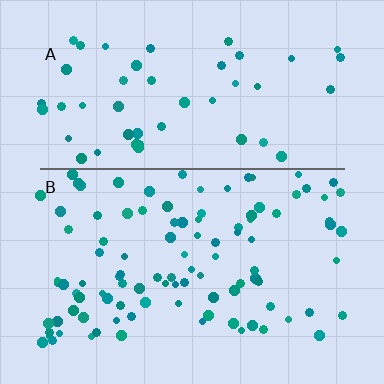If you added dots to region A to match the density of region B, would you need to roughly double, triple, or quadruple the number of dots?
Approximately double.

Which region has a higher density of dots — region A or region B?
B (the bottom).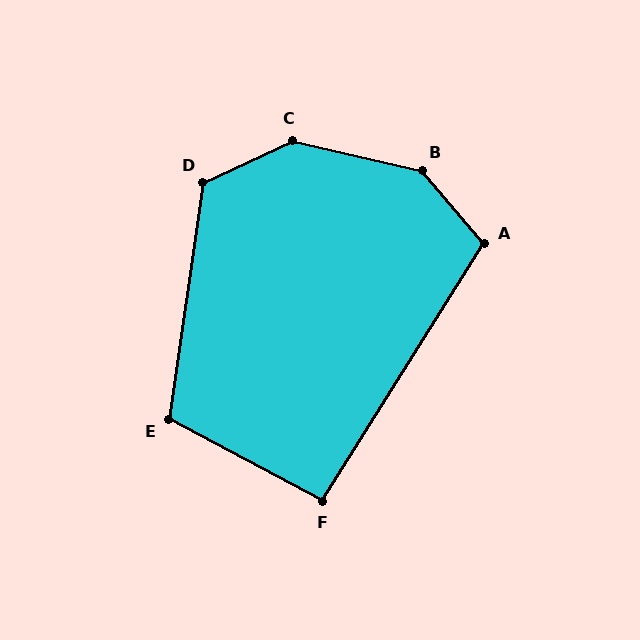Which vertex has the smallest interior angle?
F, at approximately 94 degrees.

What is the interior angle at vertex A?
Approximately 108 degrees (obtuse).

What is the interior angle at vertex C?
Approximately 142 degrees (obtuse).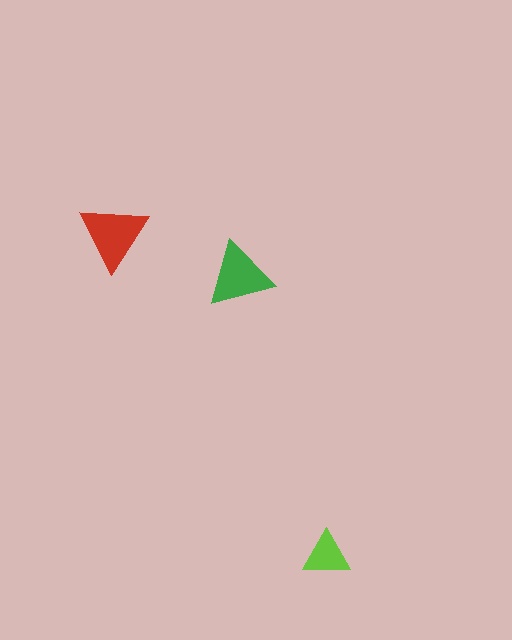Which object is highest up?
The red triangle is topmost.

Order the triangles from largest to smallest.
the red one, the green one, the lime one.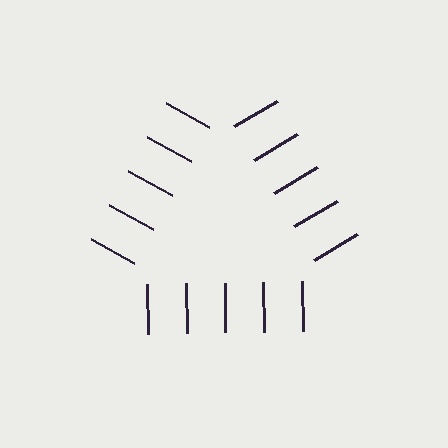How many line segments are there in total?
15 — 5 along each of the 3 edges.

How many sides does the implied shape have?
3 sides — the line-ends trace a triangle.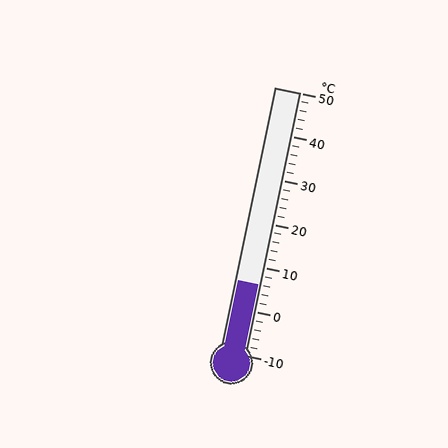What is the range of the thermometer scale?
The thermometer scale ranges from -10°C to 50°C.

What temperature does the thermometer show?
The thermometer shows approximately 6°C.